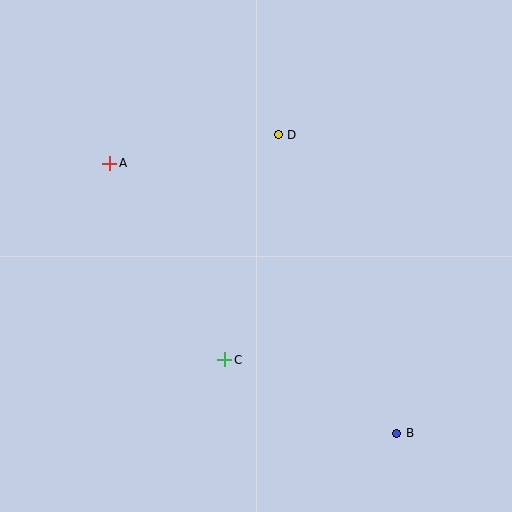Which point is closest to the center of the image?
Point C at (225, 360) is closest to the center.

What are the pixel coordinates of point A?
Point A is at (110, 163).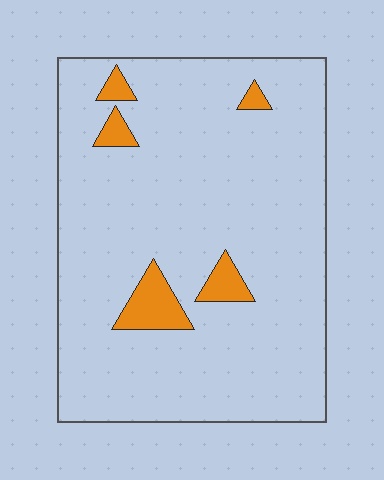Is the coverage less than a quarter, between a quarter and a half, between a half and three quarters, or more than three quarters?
Less than a quarter.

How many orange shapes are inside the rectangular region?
5.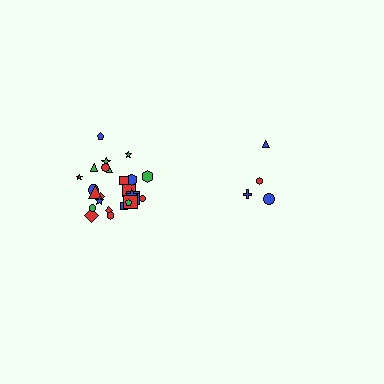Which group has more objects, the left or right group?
The left group.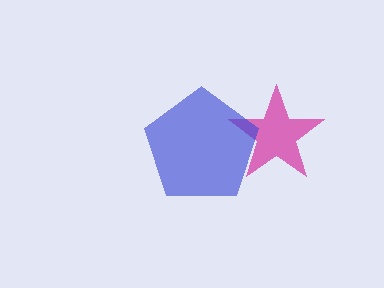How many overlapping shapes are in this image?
There are 2 overlapping shapes in the image.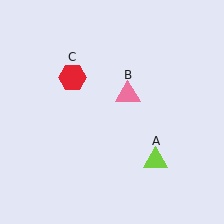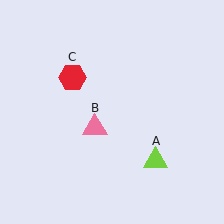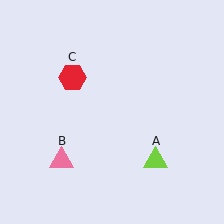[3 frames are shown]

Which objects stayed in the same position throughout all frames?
Lime triangle (object A) and red hexagon (object C) remained stationary.